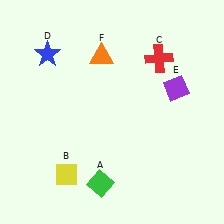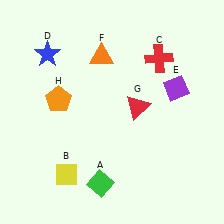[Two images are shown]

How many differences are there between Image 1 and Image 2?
There are 2 differences between the two images.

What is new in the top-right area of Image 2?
A red triangle (G) was added in the top-right area of Image 2.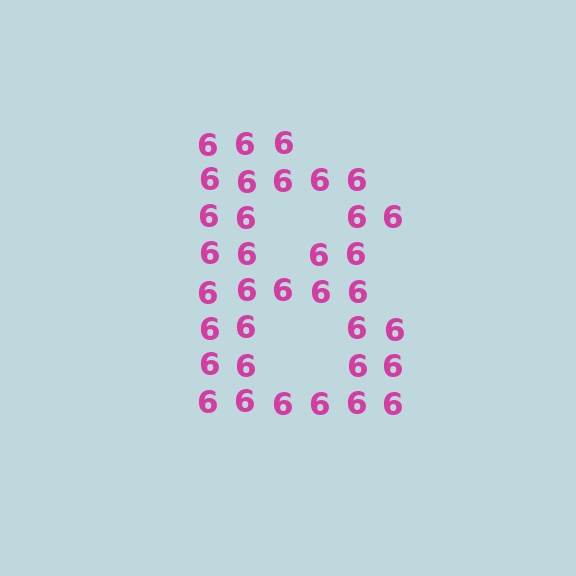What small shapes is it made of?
It is made of small digit 6's.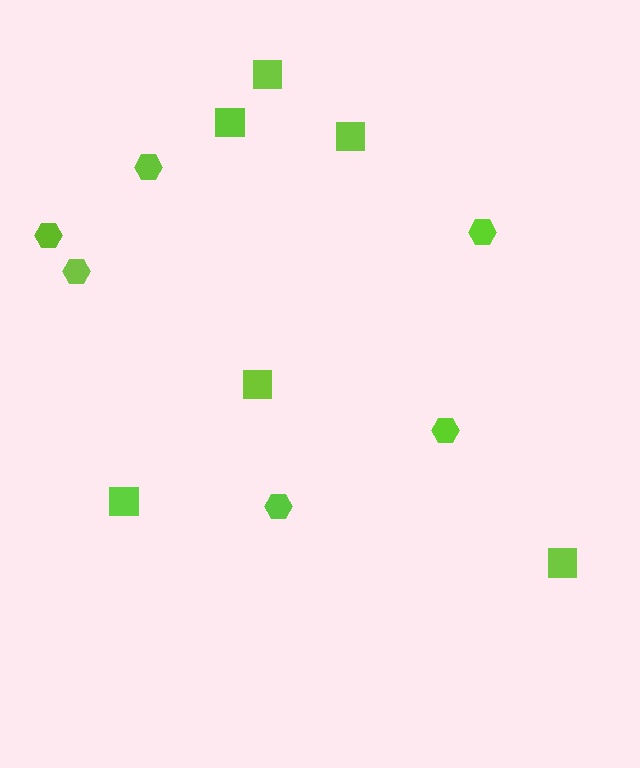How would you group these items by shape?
There are 2 groups: one group of squares (6) and one group of hexagons (6).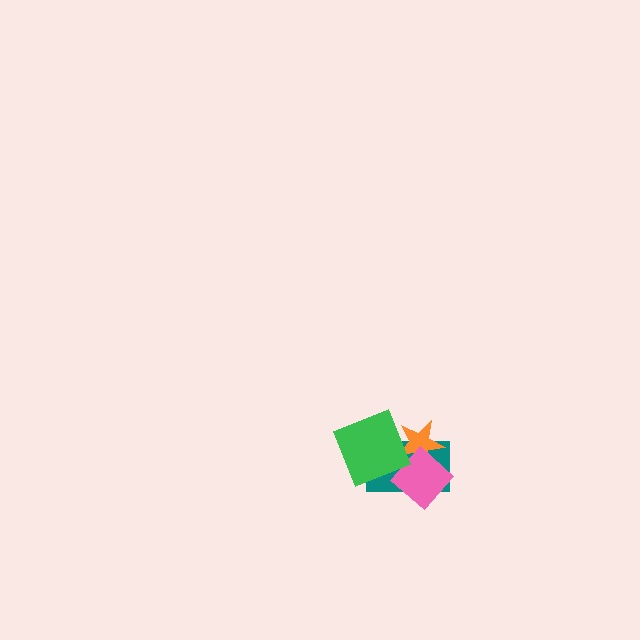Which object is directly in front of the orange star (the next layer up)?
The pink diamond is directly in front of the orange star.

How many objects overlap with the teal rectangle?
3 objects overlap with the teal rectangle.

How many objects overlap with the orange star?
3 objects overlap with the orange star.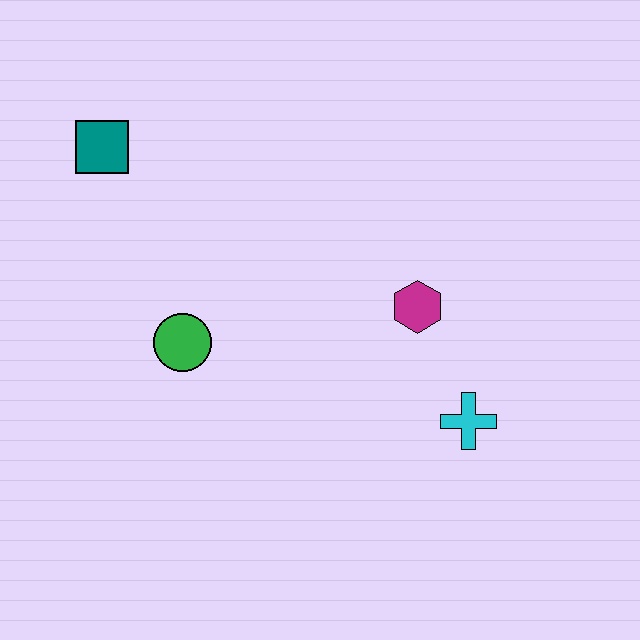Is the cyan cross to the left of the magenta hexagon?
No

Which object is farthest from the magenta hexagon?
The teal square is farthest from the magenta hexagon.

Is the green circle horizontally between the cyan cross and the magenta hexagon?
No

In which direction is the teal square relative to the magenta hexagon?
The teal square is to the left of the magenta hexagon.